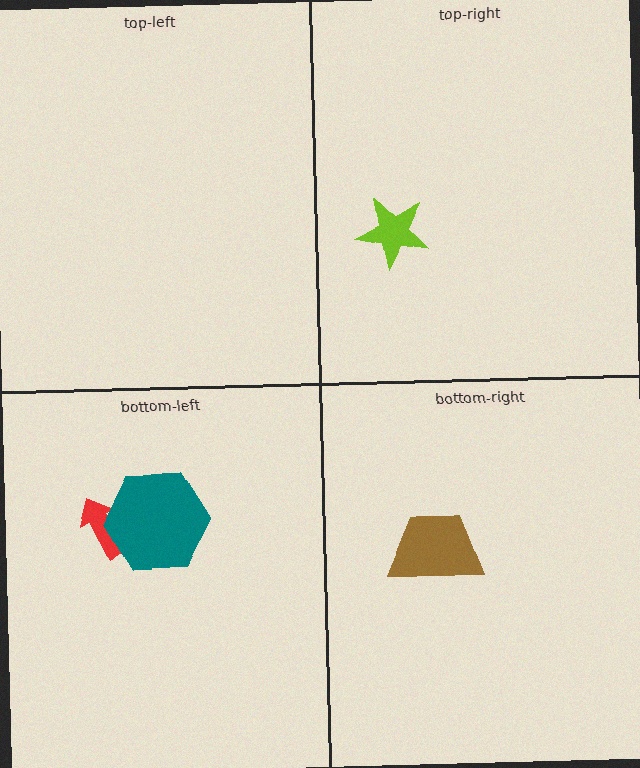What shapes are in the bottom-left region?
The red arrow, the teal hexagon.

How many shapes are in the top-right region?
1.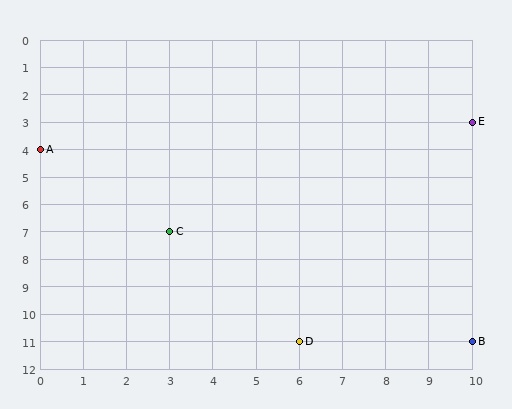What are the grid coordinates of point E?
Point E is at grid coordinates (10, 3).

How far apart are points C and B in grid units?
Points C and B are 7 columns and 4 rows apart (about 8.1 grid units diagonally).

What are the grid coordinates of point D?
Point D is at grid coordinates (6, 11).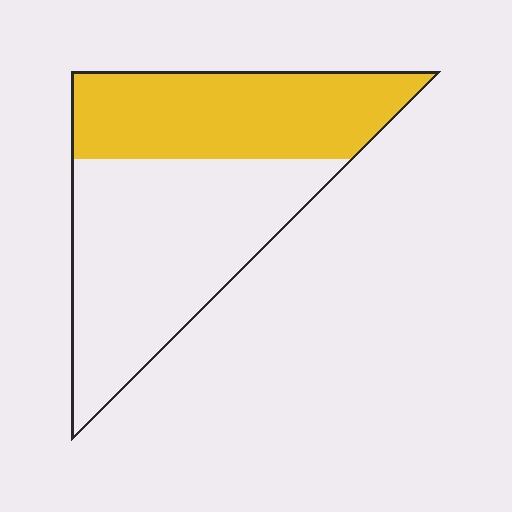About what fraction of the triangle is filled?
About two fifths (2/5).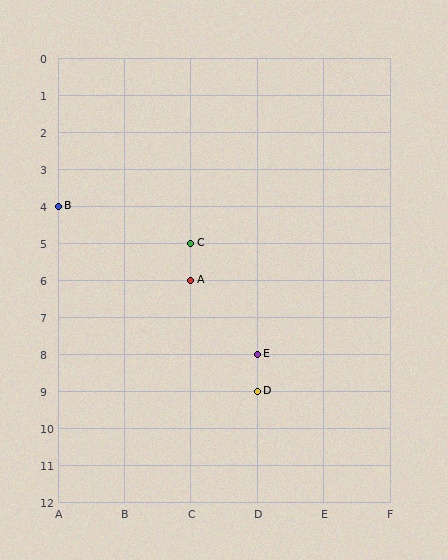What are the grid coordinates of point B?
Point B is at grid coordinates (A, 4).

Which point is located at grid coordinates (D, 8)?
Point E is at (D, 8).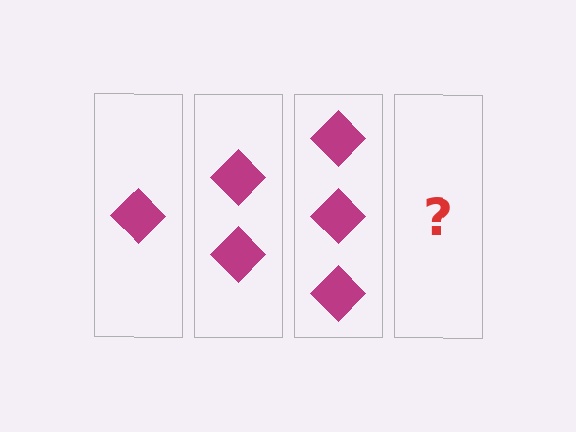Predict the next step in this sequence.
The next step is 4 diamonds.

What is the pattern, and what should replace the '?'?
The pattern is that each step adds one more diamond. The '?' should be 4 diamonds.